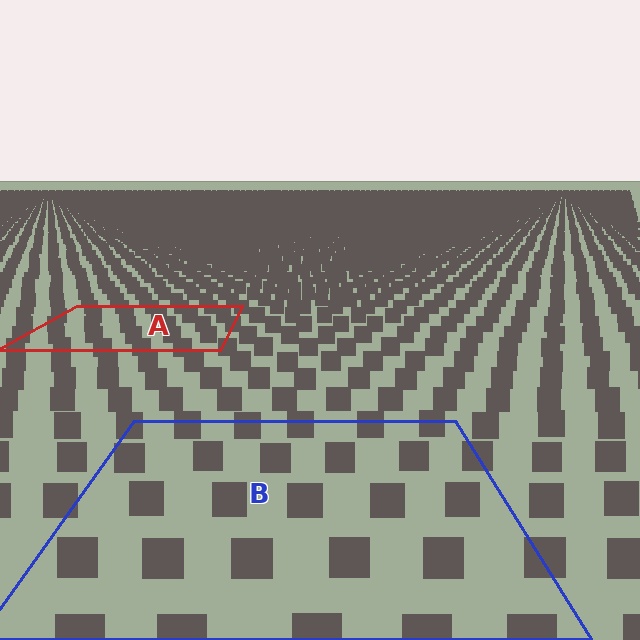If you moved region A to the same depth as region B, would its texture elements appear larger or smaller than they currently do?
They would appear larger. At a closer depth, the same texture elements are projected at a bigger on-screen size.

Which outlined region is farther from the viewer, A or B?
Region A is farther from the viewer — the texture elements inside it appear smaller and more densely packed.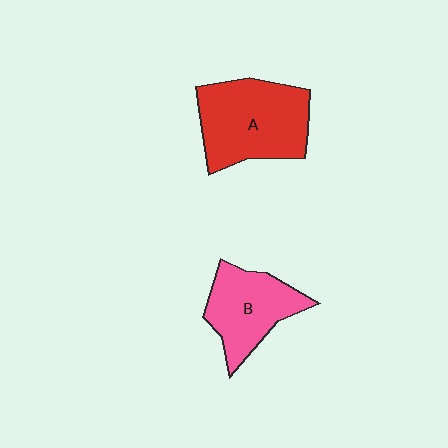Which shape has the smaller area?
Shape B (pink).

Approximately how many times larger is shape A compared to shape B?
Approximately 1.3 times.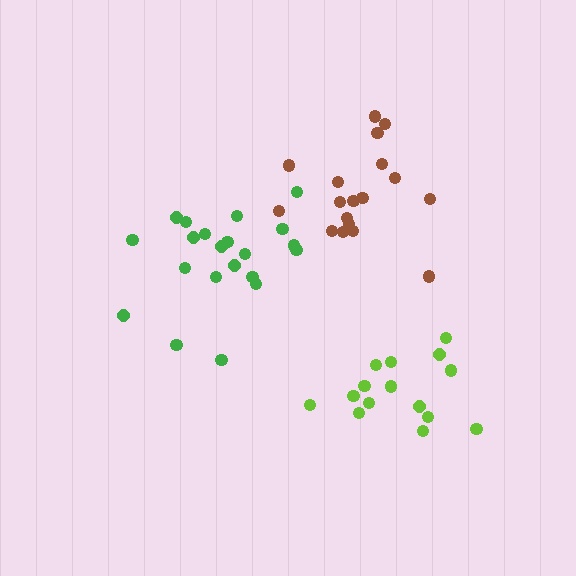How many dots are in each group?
Group 1: 15 dots, Group 2: 18 dots, Group 3: 21 dots (54 total).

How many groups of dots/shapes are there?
There are 3 groups.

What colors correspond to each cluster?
The clusters are colored: lime, brown, green.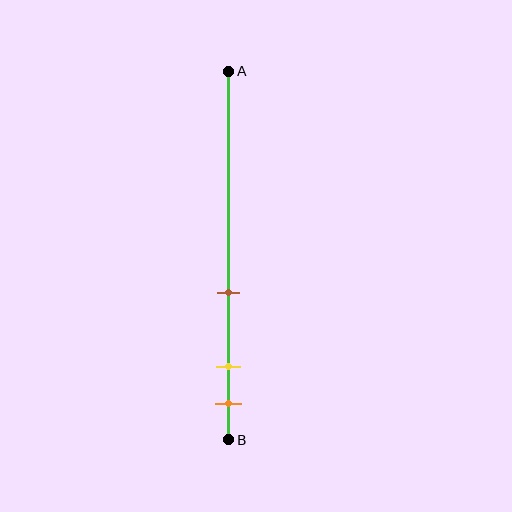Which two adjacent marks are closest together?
The yellow and orange marks are the closest adjacent pair.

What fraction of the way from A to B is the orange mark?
The orange mark is approximately 90% (0.9) of the way from A to B.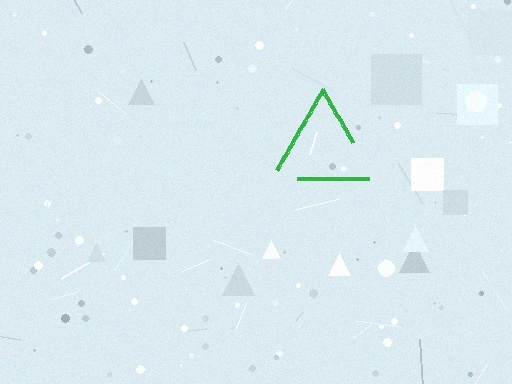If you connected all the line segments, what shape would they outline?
They would outline a triangle.